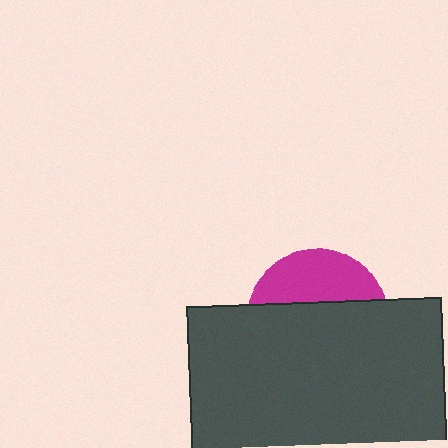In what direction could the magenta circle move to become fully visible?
The magenta circle could move up. That would shift it out from behind the dark gray rectangle entirely.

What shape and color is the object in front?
The object in front is a dark gray rectangle.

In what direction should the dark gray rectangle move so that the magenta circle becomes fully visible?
The dark gray rectangle should move down. That is the shortest direction to clear the overlap and leave the magenta circle fully visible.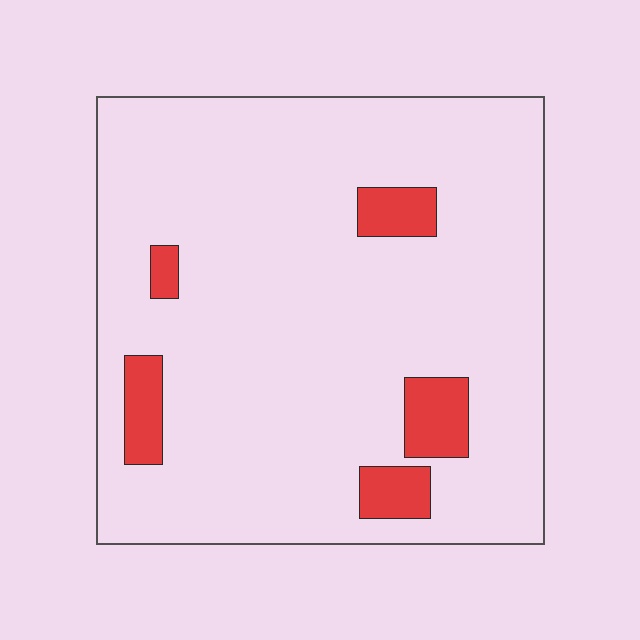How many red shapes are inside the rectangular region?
5.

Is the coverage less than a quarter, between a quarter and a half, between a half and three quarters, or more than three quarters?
Less than a quarter.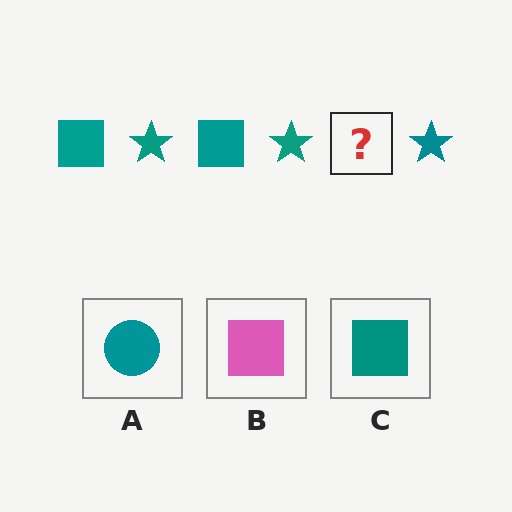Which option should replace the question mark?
Option C.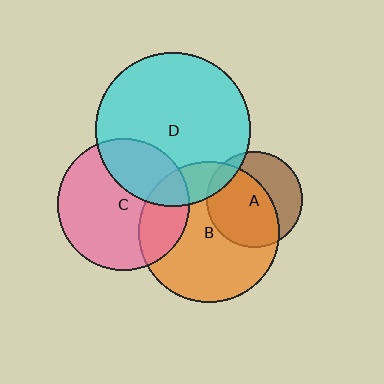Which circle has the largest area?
Circle D (cyan).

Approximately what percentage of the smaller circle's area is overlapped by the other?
Approximately 60%.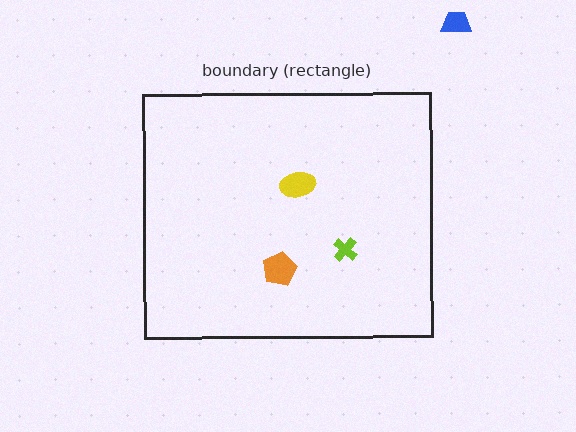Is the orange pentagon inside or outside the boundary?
Inside.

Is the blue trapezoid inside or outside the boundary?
Outside.